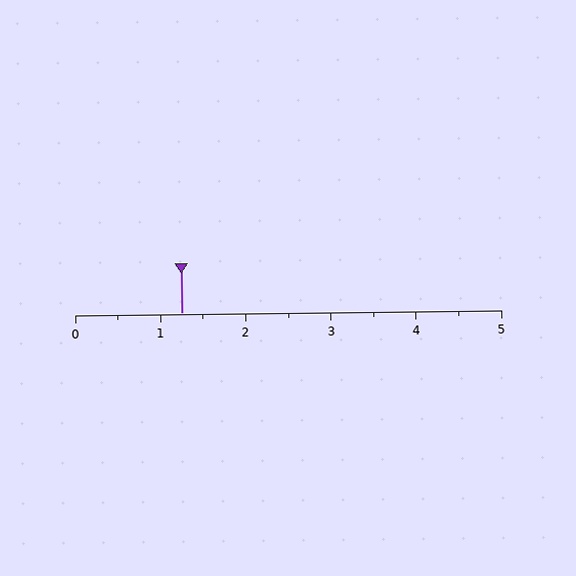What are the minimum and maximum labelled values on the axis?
The axis runs from 0 to 5.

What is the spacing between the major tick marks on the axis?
The major ticks are spaced 1 apart.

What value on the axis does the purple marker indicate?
The marker indicates approximately 1.2.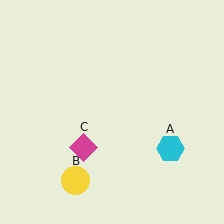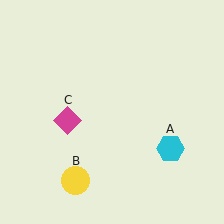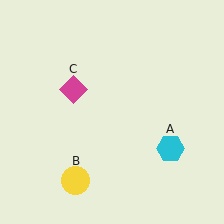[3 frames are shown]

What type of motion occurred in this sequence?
The magenta diamond (object C) rotated clockwise around the center of the scene.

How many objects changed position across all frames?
1 object changed position: magenta diamond (object C).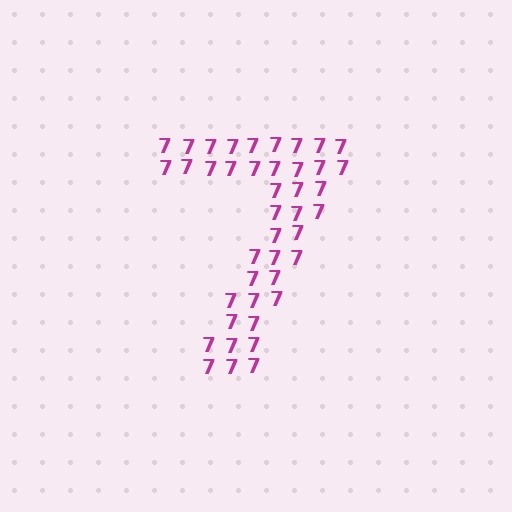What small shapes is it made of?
It is made of small digit 7's.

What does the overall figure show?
The overall figure shows the digit 7.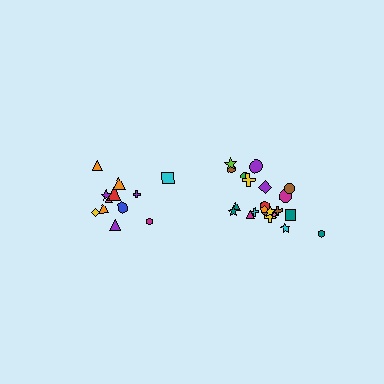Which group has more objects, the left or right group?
The right group.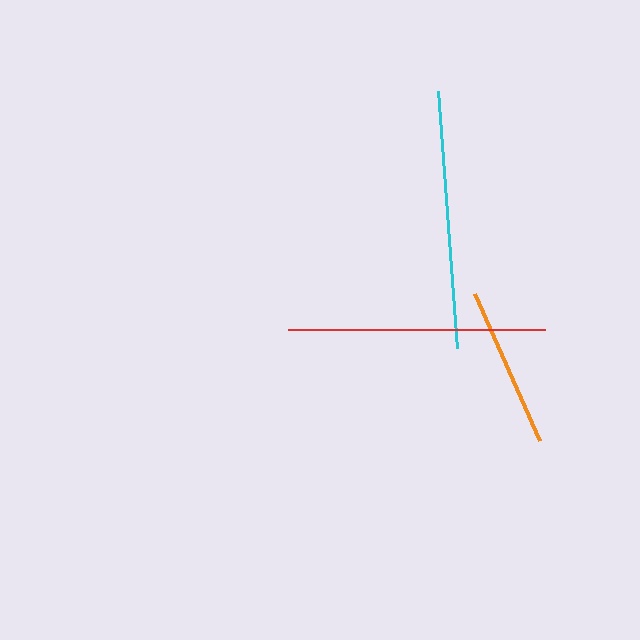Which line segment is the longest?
The cyan line is the longest at approximately 258 pixels.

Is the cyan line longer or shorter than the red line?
The cyan line is longer than the red line.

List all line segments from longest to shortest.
From longest to shortest: cyan, red, orange.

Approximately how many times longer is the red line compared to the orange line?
The red line is approximately 1.6 times the length of the orange line.